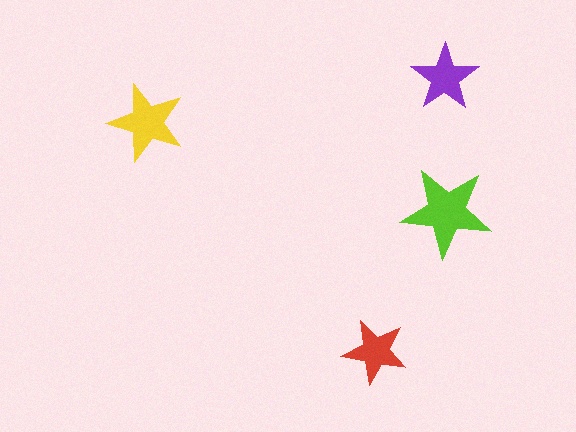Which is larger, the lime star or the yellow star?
The lime one.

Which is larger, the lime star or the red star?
The lime one.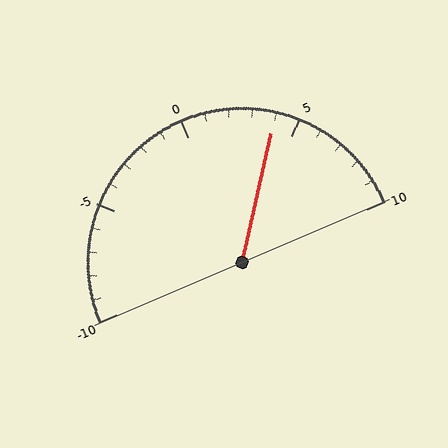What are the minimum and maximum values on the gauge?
The gauge ranges from -10 to 10.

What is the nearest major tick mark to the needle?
The nearest major tick mark is 5.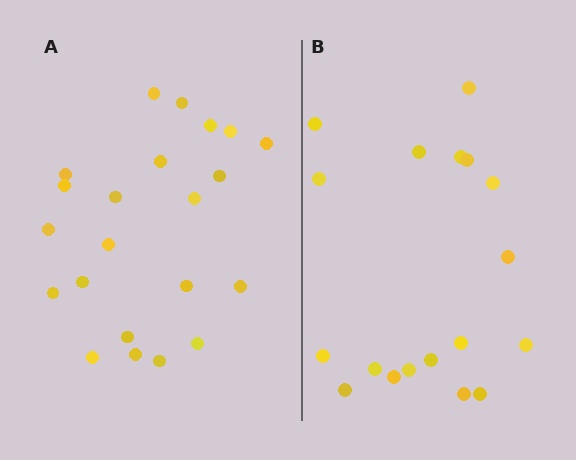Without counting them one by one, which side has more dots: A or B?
Region A (the left region) has more dots.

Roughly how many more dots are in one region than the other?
Region A has about 4 more dots than region B.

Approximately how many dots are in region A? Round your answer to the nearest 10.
About 20 dots. (The exact count is 22, which rounds to 20.)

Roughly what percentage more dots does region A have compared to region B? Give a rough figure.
About 20% more.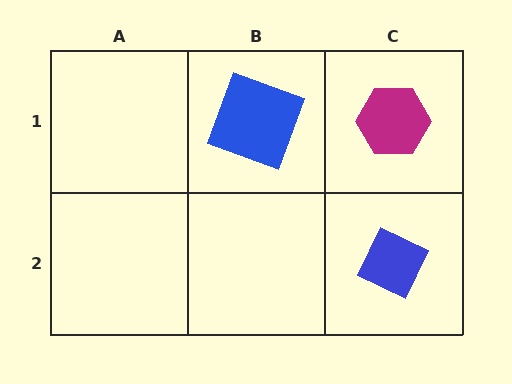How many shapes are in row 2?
1 shape.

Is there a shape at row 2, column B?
No, that cell is empty.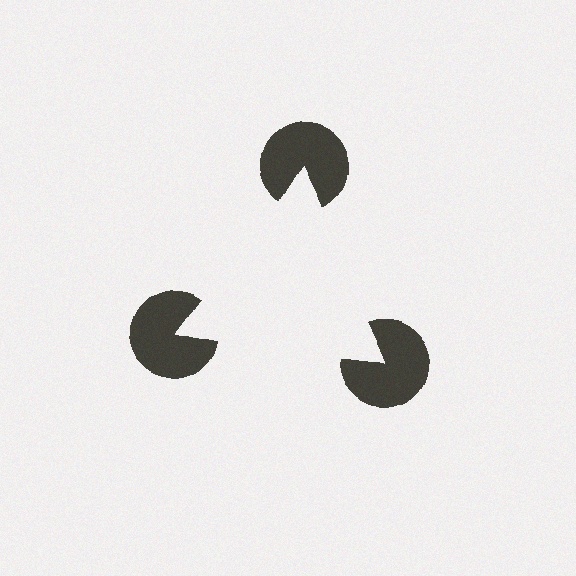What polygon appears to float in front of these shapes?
An illusory triangle — its edges are inferred from the aligned wedge cuts in the pac-man discs, not physically drawn.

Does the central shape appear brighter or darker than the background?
It typically appears slightly brighter than the background, even though no actual brightness change is drawn.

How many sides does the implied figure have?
3 sides.